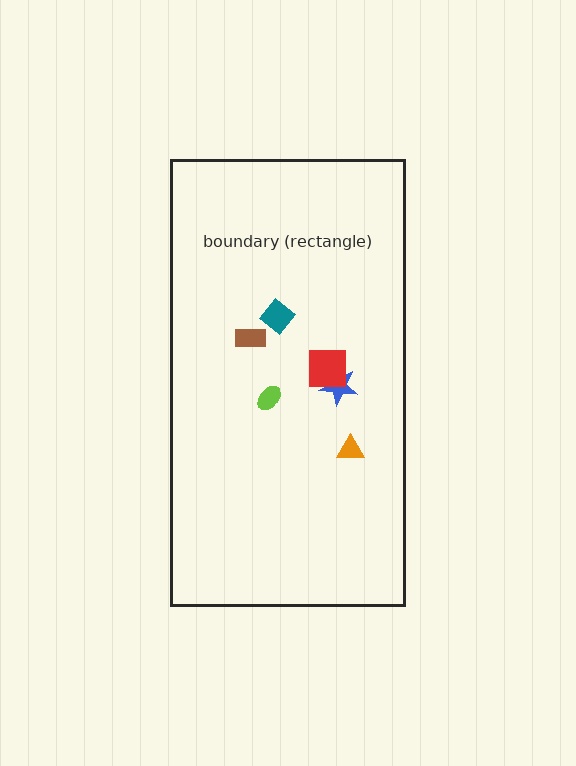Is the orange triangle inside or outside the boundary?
Inside.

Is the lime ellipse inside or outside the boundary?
Inside.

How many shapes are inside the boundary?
6 inside, 0 outside.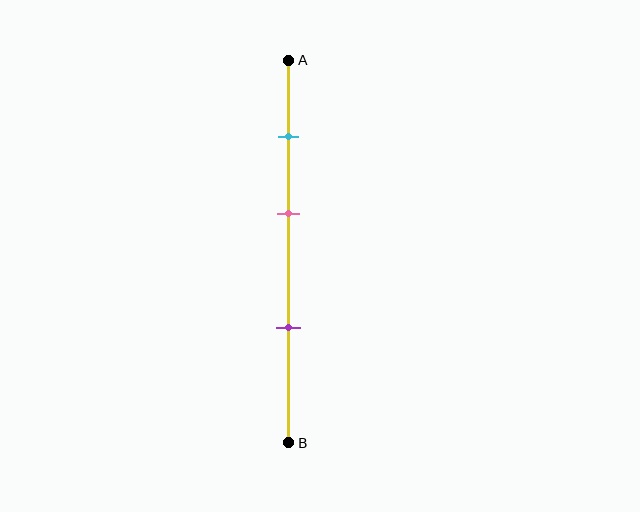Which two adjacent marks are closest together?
The cyan and pink marks are the closest adjacent pair.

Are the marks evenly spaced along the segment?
Yes, the marks are approximately evenly spaced.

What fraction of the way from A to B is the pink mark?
The pink mark is approximately 40% (0.4) of the way from A to B.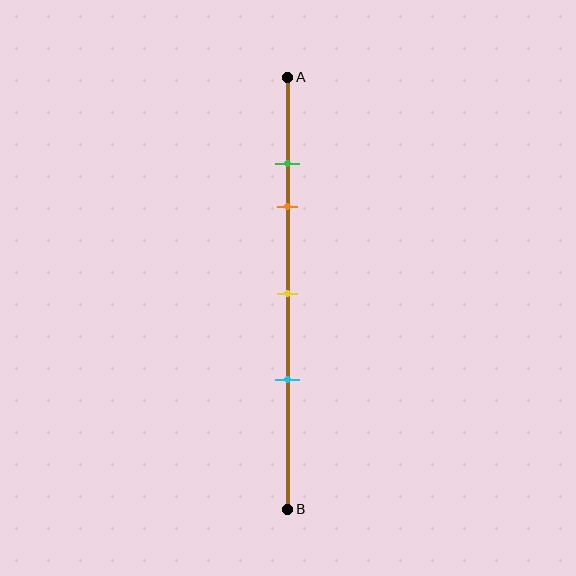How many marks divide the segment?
There are 4 marks dividing the segment.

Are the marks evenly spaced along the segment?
No, the marks are not evenly spaced.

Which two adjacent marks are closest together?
The green and orange marks are the closest adjacent pair.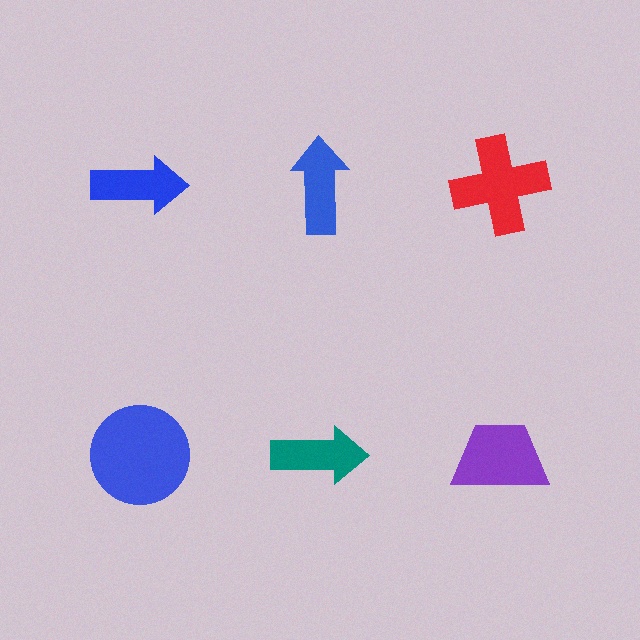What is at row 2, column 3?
A purple trapezoid.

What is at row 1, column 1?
A blue arrow.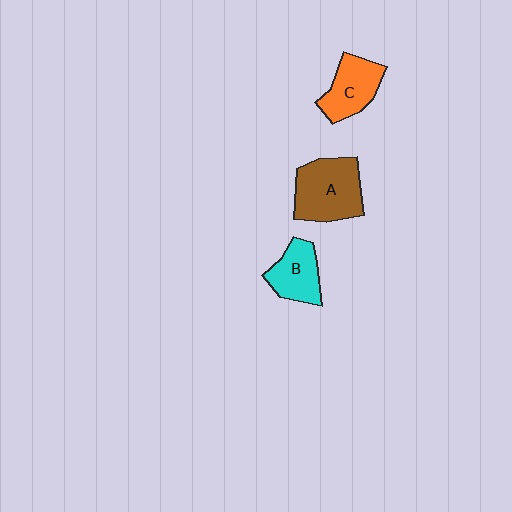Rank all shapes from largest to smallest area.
From largest to smallest: A (brown), C (orange), B (cyan).